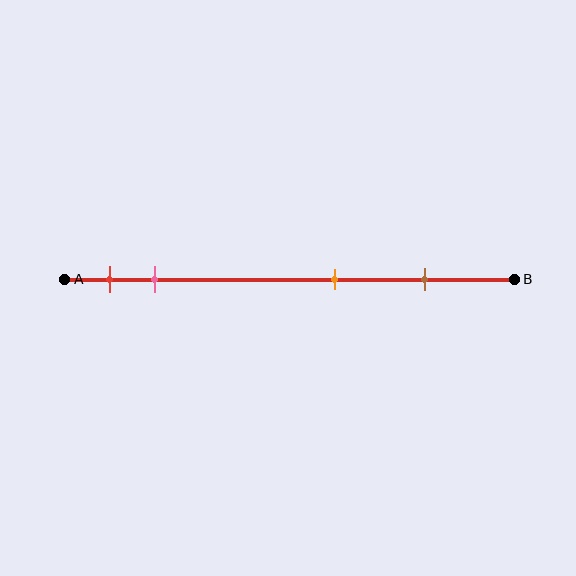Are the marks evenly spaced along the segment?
No, the marks are not evenly spaced.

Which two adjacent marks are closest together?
The red and pink marks are the closest adjacent pair.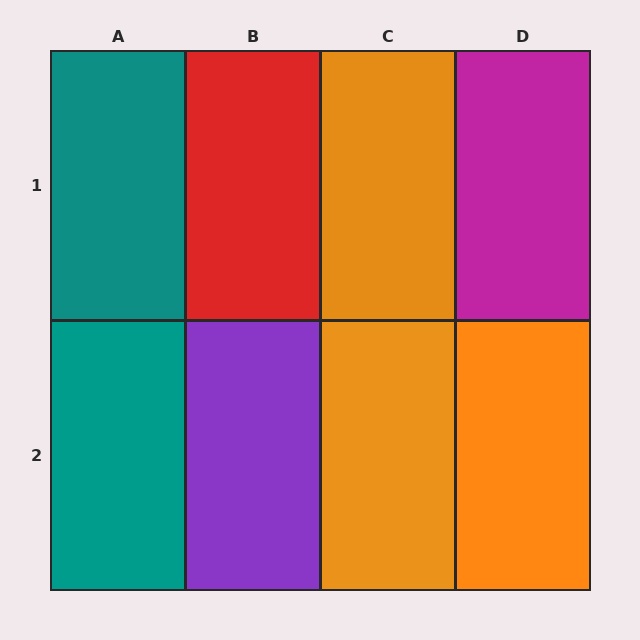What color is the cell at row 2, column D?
Orange.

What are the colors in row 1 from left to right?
Teal, red, orange, magenta.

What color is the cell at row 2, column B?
Purple.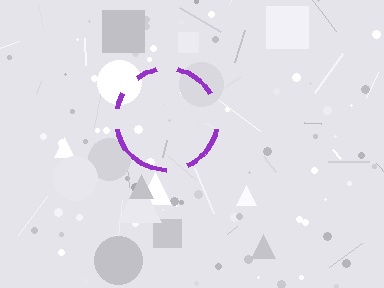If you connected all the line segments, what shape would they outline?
They would outline a circle.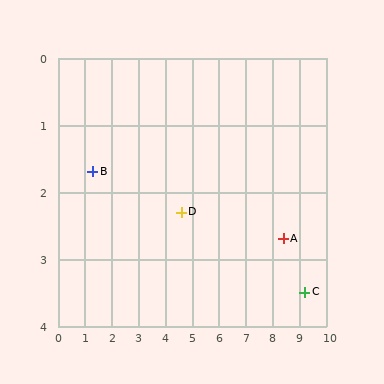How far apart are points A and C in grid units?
Points A and C are about 1.1 grid units apart.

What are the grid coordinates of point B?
Point B is at approximately (1.3, 1.7).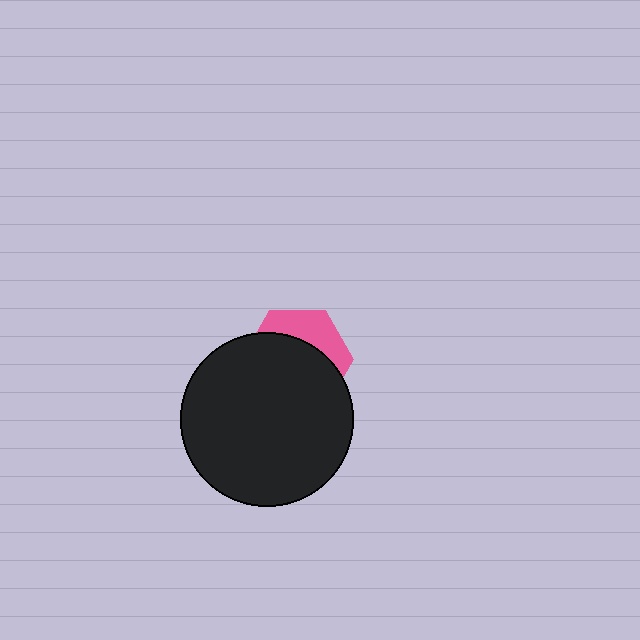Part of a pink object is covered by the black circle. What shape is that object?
It is a hexagon.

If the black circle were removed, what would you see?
You would see the complete pink hexagon.